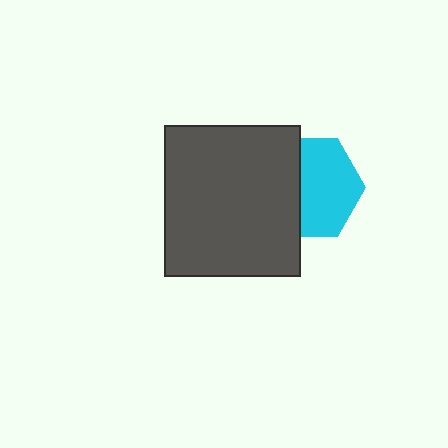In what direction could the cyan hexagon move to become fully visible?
The cyan hexagon could move right. That would shift it out from behind the dark gray rectangle entirely.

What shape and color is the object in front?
The object in front is a dark gray rectangle.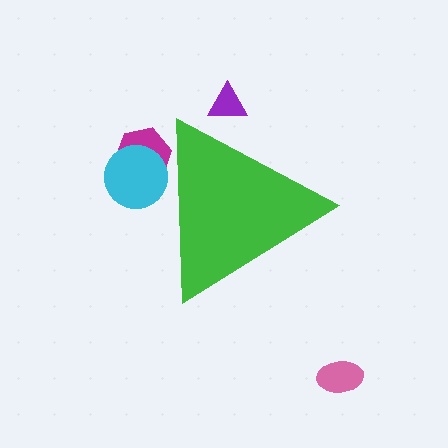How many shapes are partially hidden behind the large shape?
3 shapes are partially hidden.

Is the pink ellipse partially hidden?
No, the pink ellipse is fully visible.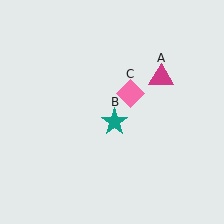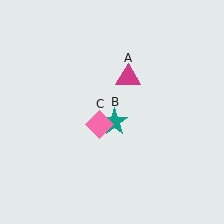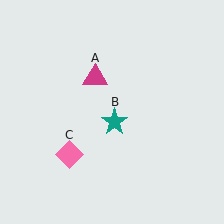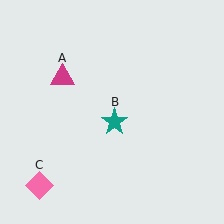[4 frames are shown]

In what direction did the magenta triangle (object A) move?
The magenta triangle (object A) moved left.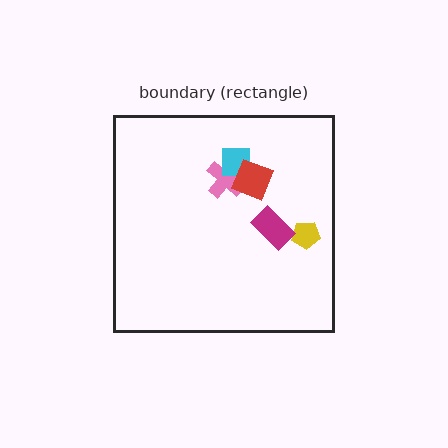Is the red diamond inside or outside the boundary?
Inside.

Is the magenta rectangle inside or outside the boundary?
Inside.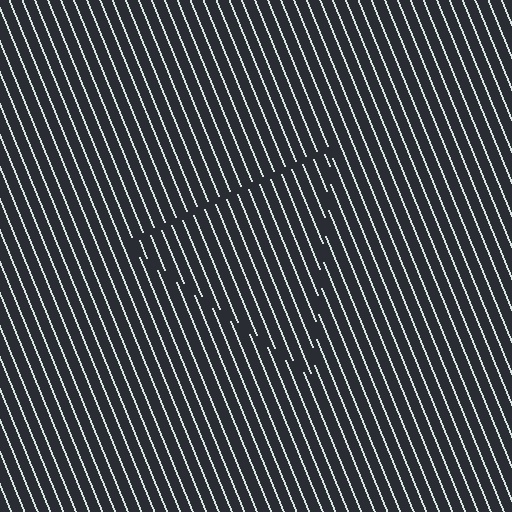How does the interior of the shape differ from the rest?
The interior of the shape contains the same grating, shifted by half a period — the contour is defined by the phase discontinuity where line-ends from the inner and outer gratings abut.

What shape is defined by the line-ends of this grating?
An illusory triangle. The interior of the shape contains the same grating, shifted by half a period — the contour is defined by the phase discontinuity where line-ends from the inner and outer gratings abut.